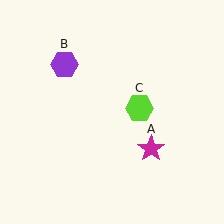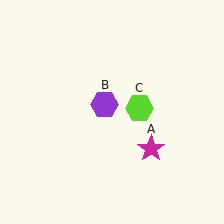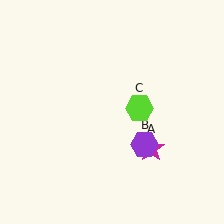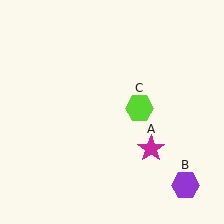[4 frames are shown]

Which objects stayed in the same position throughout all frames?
Magenta star (object A) and lime hexagon (object C) remained stationary.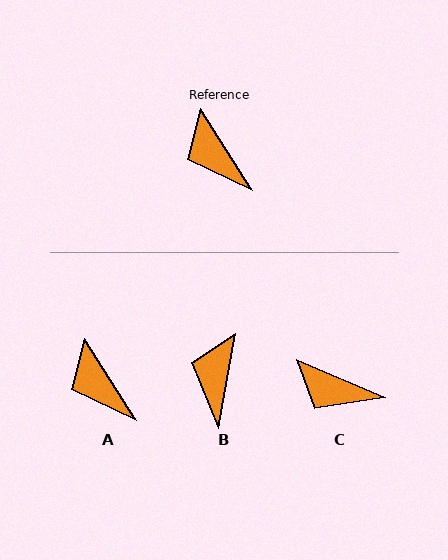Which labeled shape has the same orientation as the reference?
A.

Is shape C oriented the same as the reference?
No, it is off by about 34 degrees.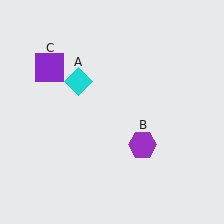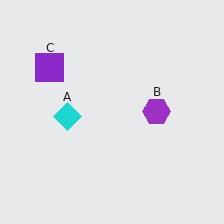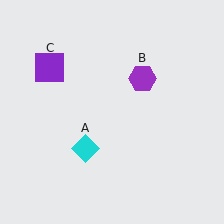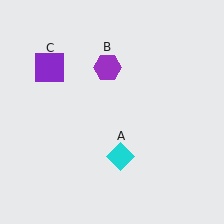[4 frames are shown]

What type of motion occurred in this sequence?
The cyan diamond (object A), purple hexagon (object B) rotated counterclockwise around the center of the scene.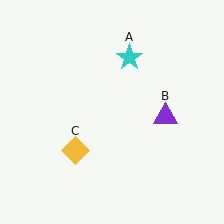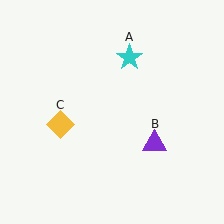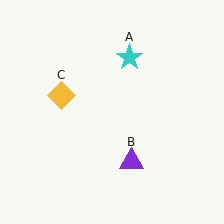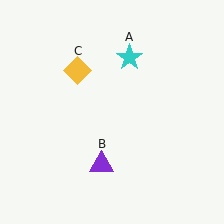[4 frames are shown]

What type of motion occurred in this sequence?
The purple triangle (object B), yellow diamond (object C) rotated clockwise around the center of the scene.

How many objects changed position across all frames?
2 objects changed position: purple triangle (object B), yellow diamond (object C).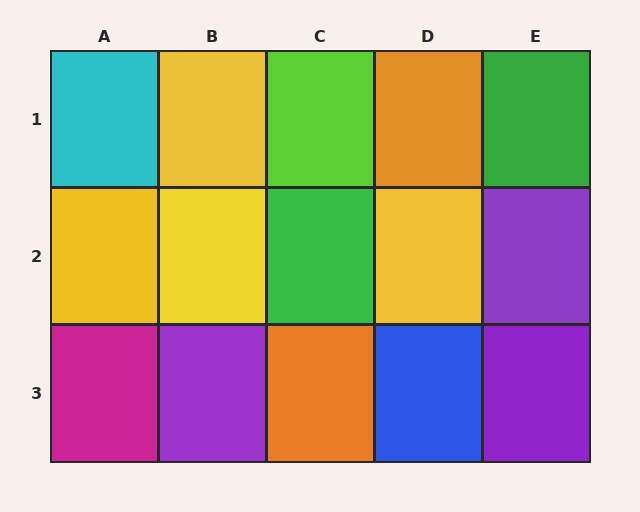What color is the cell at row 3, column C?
Orange.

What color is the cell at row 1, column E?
Green.